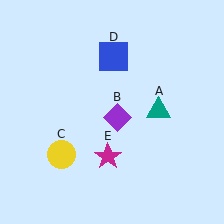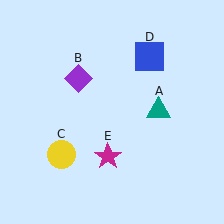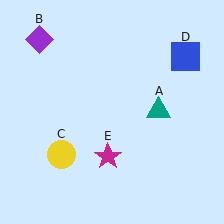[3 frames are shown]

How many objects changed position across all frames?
2 objects changed position: purple diamond (object B), blue square (object D).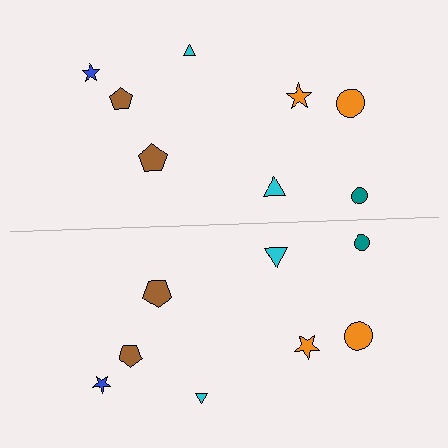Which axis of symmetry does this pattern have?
The pattern has a horizontal axis of symmetry running through the center of the image.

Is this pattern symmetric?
Yes, this pattern has bilateral (reflection) symmetry.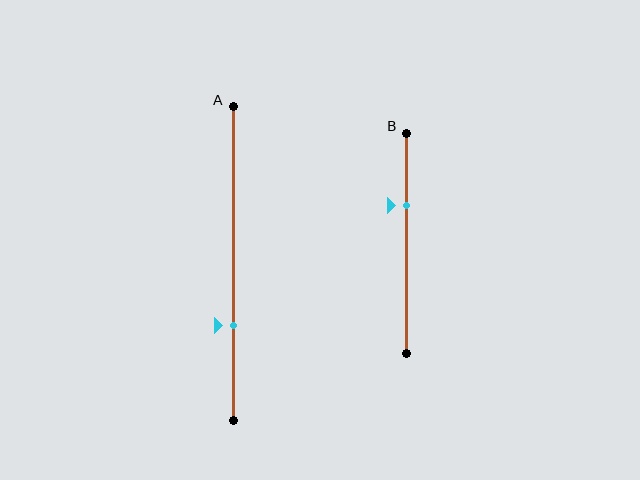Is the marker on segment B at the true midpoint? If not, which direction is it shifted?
No, the marker on segment B is shifted upward by about 17% of the segment length.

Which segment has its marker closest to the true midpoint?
Segment B has its marker closest to the true midpoint.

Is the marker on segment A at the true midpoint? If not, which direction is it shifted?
No, the marker on segment A is shifted downward by about 20% of the segment length.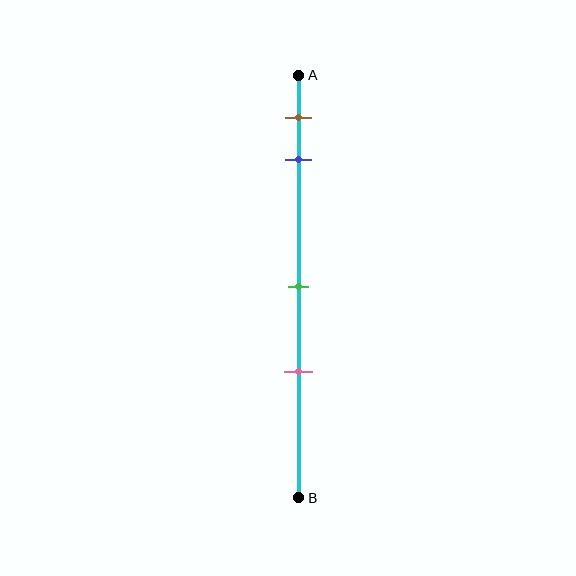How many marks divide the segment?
There are 4 marks dividing the segment.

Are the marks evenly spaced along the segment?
No, the marks are not evenly spaced.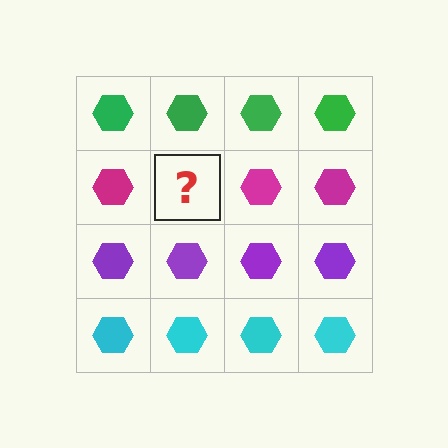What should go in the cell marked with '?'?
The missing cell should contain a magenta hexagon.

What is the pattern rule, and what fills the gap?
The rule is that each row has a consistent color. The gap should be filled with a magenta hexagon.